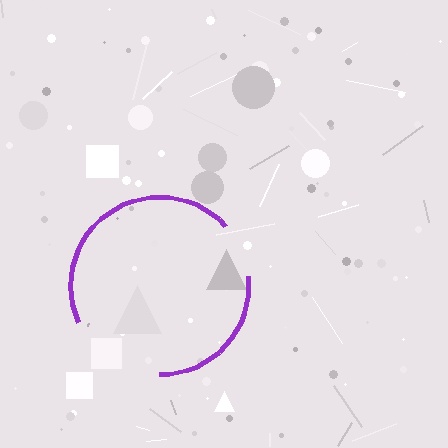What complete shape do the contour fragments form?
The contour fragments form a circle.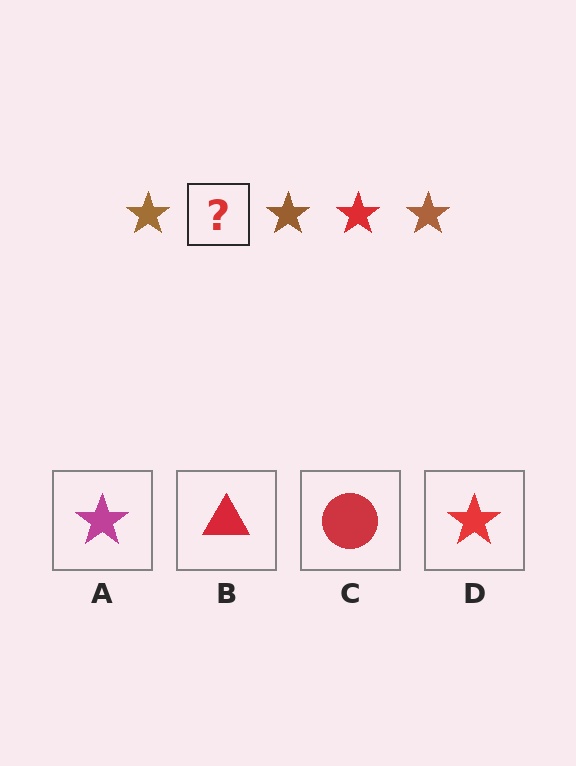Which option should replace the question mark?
Option D.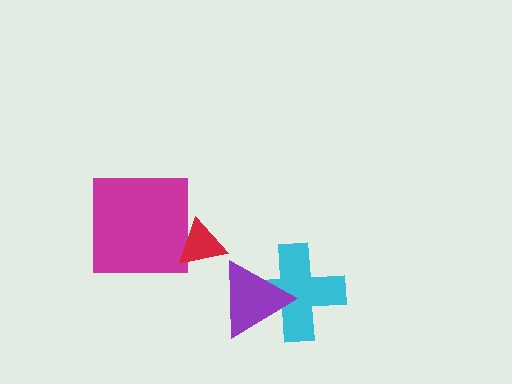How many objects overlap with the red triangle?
1 object overlaps with the red triangle.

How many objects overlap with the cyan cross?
1 object overlaps with the cyan cross.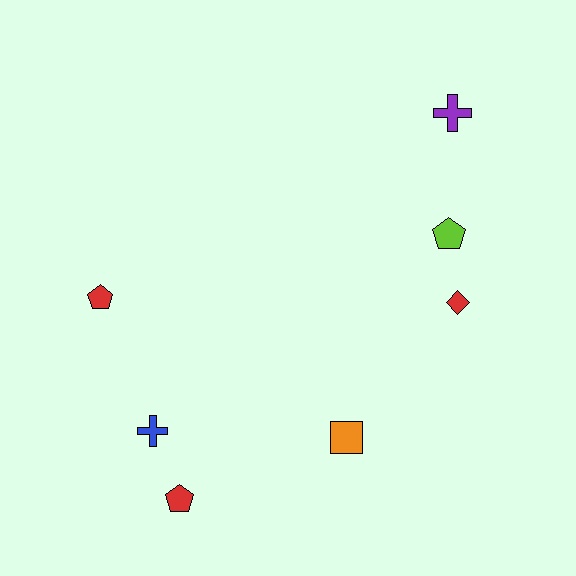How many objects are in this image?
There are 7 objects.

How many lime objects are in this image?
There is 1 lime object.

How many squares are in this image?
There is 1 square.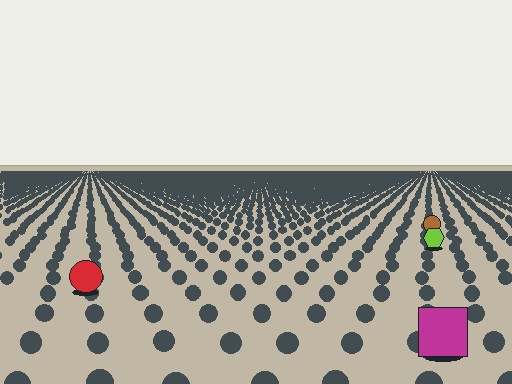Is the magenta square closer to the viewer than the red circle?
Yes. The magenta square is closer — you can tell from the texture gradient: the ground texture is coarser near it.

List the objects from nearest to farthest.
From nearest to farthest: the magenta square, the red circle, the lime hexagon, the brown circle.